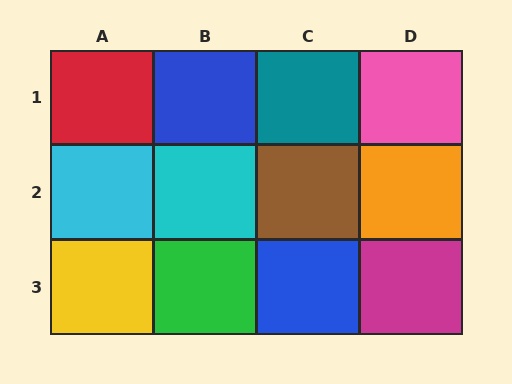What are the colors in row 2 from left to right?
Cyan, cyan, brown, orange.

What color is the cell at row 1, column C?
Teal.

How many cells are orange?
1 cell is orange.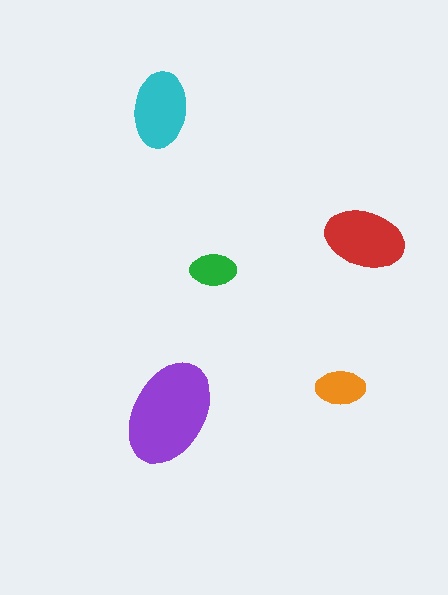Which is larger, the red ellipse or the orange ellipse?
The red one.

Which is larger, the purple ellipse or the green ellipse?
The purple one.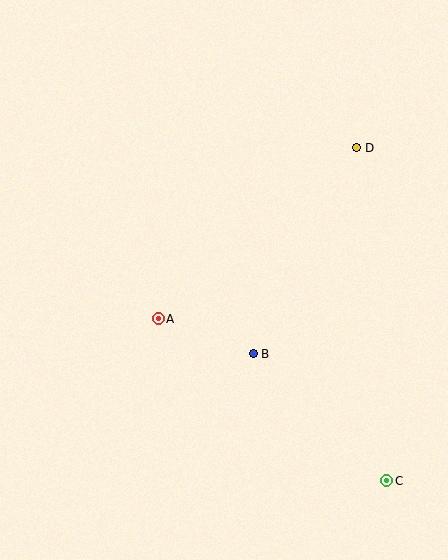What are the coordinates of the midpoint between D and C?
The midpoint between D and C is at (371, 314).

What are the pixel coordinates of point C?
Point C is at (386, 481).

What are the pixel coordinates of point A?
Point A is at (158, 319).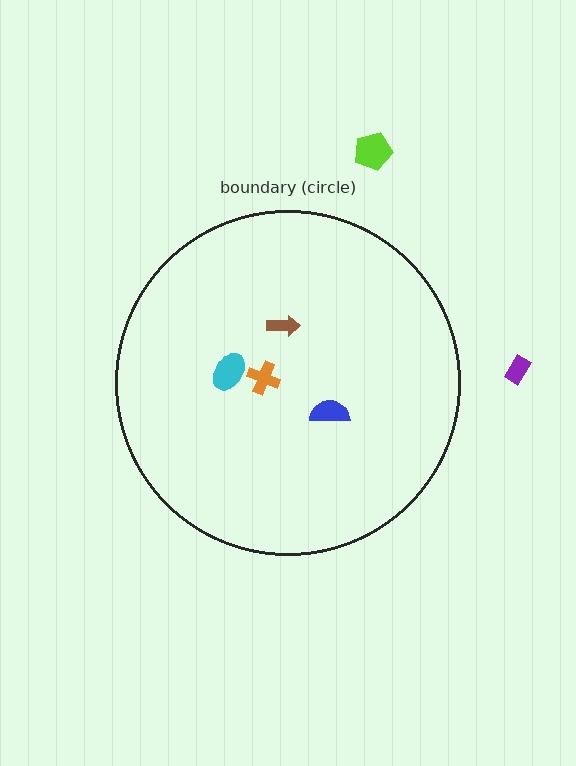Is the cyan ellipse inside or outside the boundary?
Inside.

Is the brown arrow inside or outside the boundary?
Inside.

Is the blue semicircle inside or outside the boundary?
Inside.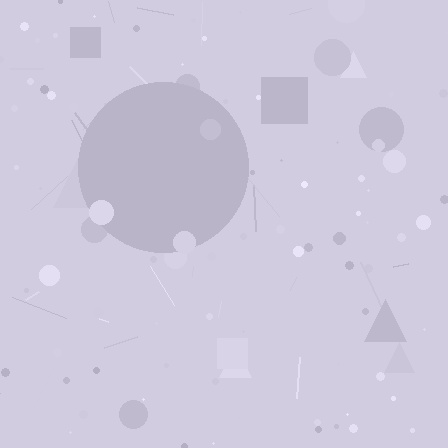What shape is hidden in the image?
A circle is hidden in the image.